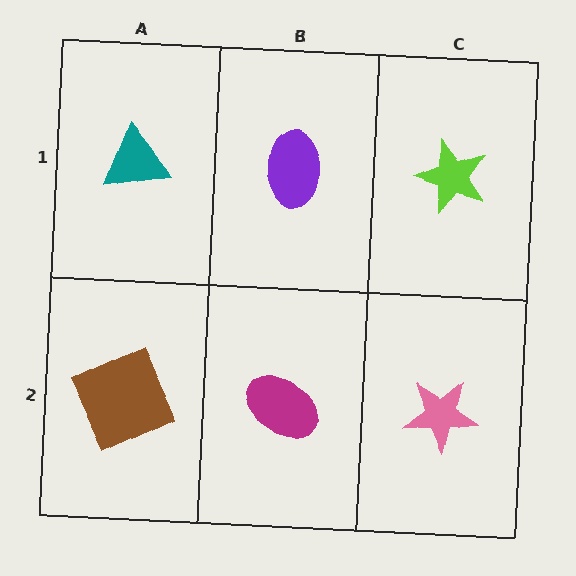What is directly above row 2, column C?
A lime star.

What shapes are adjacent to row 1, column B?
A magenta ellipse (row 2, column B), a teal triangle (row 1, column A), a lime star (row 1, column C).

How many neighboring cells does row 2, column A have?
2.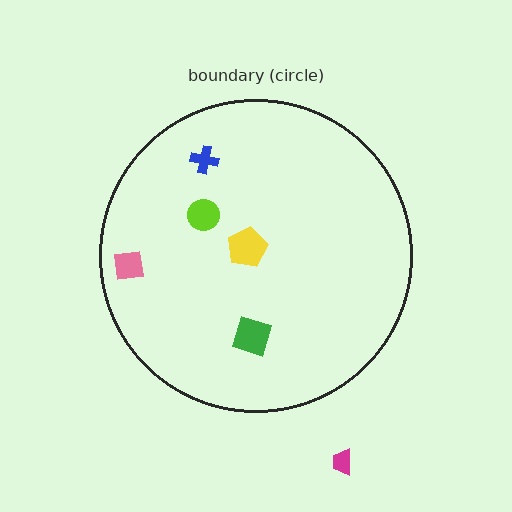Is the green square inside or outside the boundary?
Inside.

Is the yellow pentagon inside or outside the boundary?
Inside.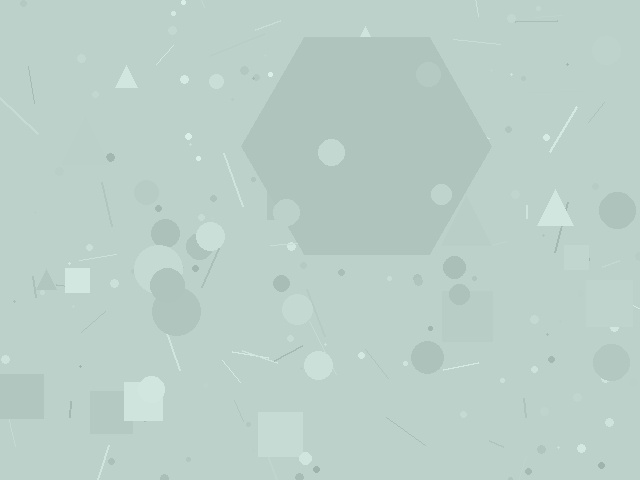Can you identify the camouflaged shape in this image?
The camouflaged shape is a hexagon.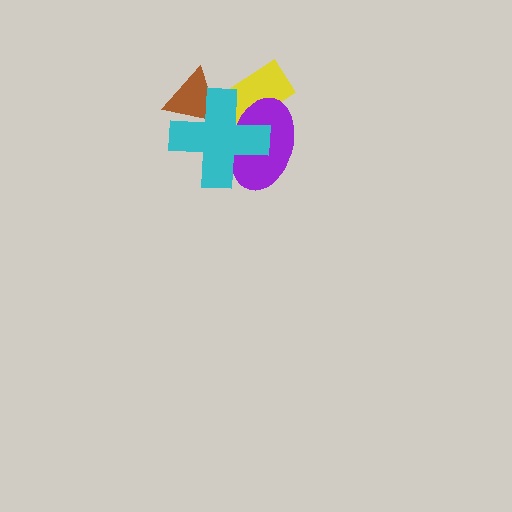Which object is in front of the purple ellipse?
The cyan cross is in front of the purple ellipse.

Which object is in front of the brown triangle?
The cyan cross is in front of the brown triangle.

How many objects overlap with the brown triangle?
1 object overlaps with the brown triangle.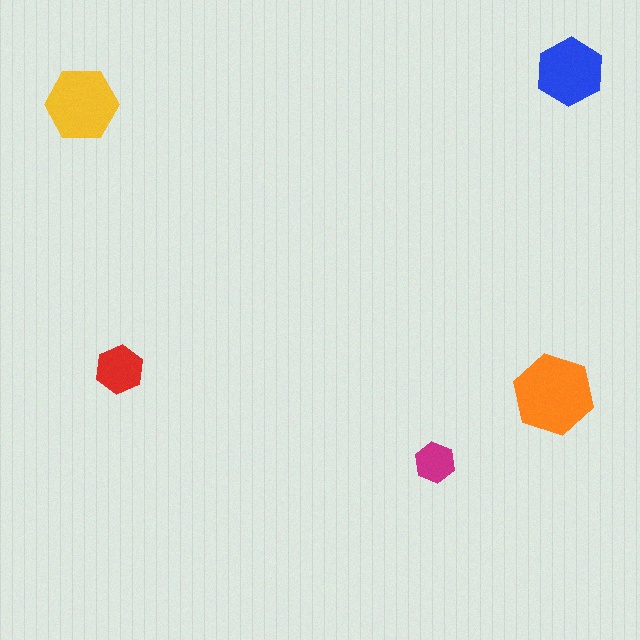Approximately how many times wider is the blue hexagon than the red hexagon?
About 1.5 times wider.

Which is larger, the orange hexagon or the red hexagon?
The orange one.